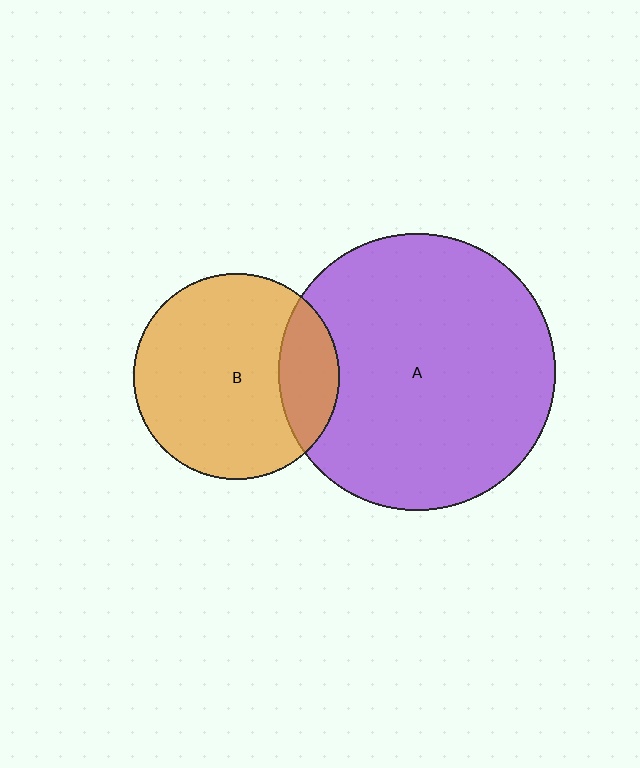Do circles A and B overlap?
Yes.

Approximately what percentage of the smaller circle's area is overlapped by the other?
Approximately 20%.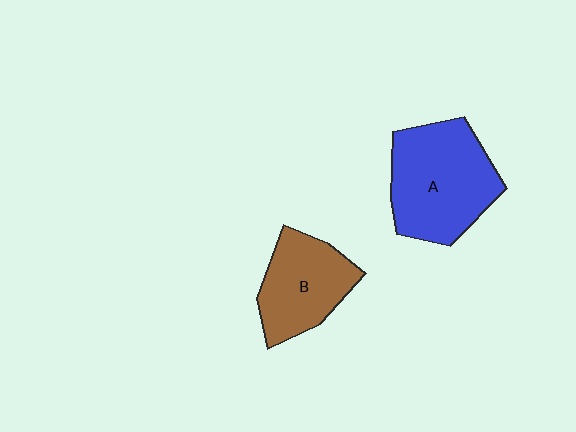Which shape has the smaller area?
Shape B (brown).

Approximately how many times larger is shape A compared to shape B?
Approximately 1.4 times.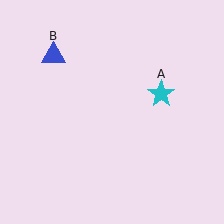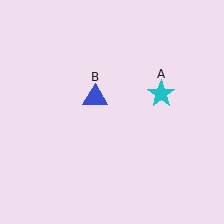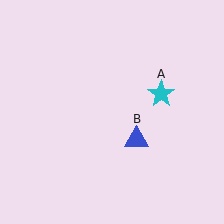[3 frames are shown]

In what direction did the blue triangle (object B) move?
The blue triangle (object B) moved down and to the right.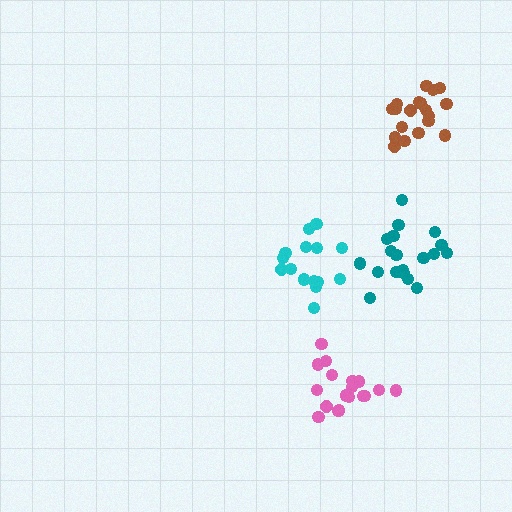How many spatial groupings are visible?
There are 4 spatial groupings.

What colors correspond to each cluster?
The clusters are colored: cyan, teal, pink, brown.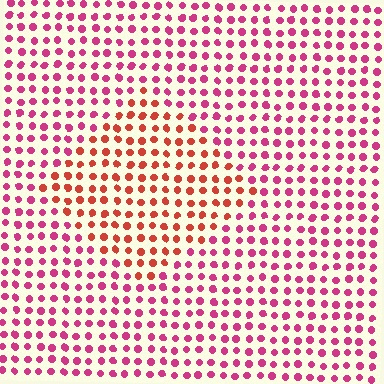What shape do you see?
I see a diamond.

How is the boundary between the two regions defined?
The boundary is defined purely by a slight shift in hue (about 36 degrees). Spacing, size, and orientation are identical on both sides.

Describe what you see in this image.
The image is filled with small magenta elements in a uniform arrangement. A diamond-shaped region is visible where the elements are tinted to a slightly different hue, forming a subtle color boundary.